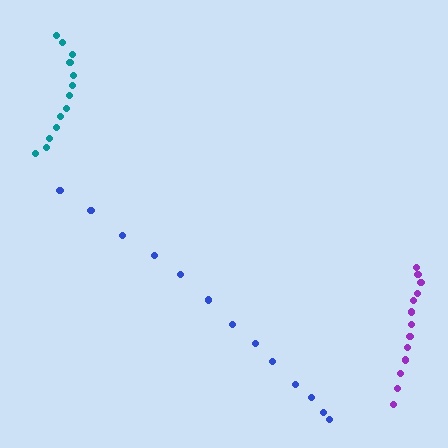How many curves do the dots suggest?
There are 3 distinct paths.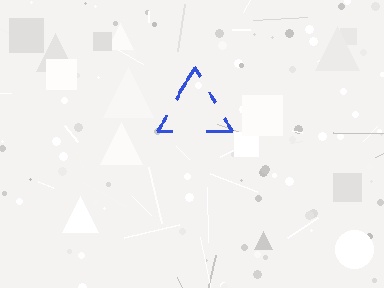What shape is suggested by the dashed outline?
The dashed outline suggests a triangle.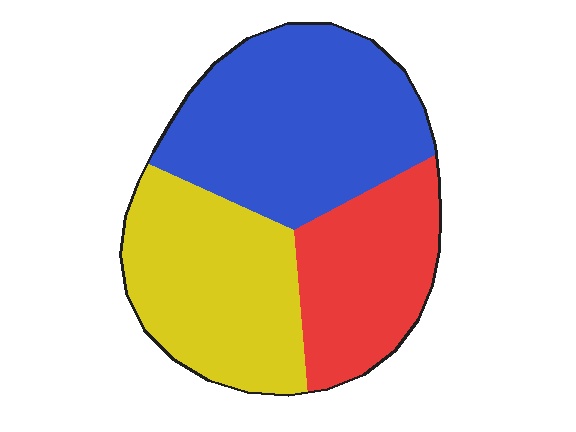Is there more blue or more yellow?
Blue.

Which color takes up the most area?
Blue, at roughly 40%.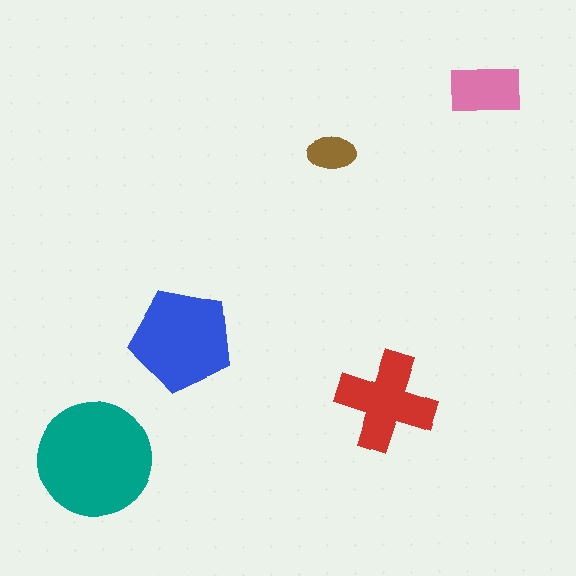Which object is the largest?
The teal circle.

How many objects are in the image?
There are 5 objects in the image.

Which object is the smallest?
The brown ellipse.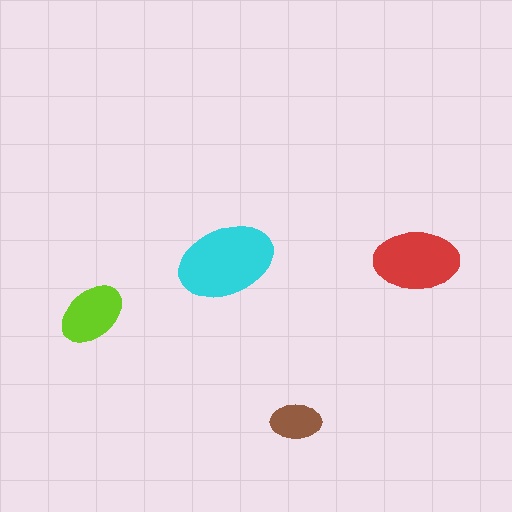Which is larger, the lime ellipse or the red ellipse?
The red one.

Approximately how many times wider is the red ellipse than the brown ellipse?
About 1.5 times wider.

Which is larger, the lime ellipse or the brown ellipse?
The lime one.